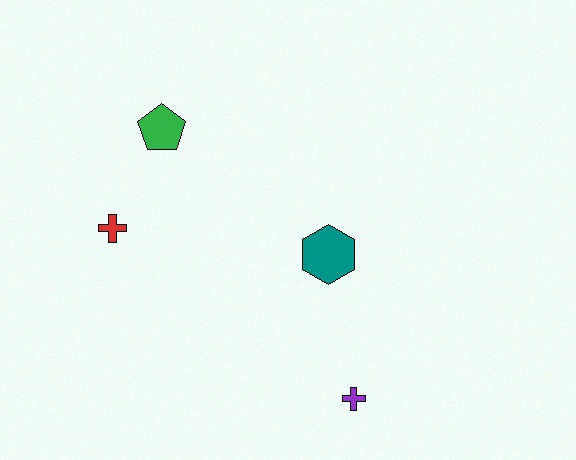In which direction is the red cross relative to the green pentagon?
The red cross is below the green pentagon.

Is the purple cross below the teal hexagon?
Yes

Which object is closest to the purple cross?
The teal hexagon is closest to the purple cross.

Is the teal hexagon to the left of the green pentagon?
No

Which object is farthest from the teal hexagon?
The red cross is farthest from the teal hexagon.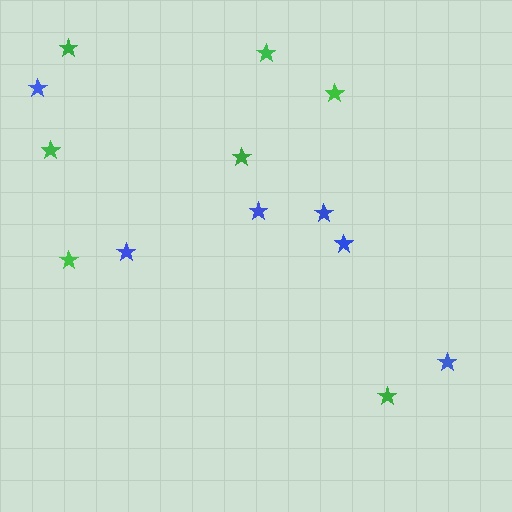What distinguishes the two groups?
There are 2 groups: one group of green stars (7) and one group of blue stars (6).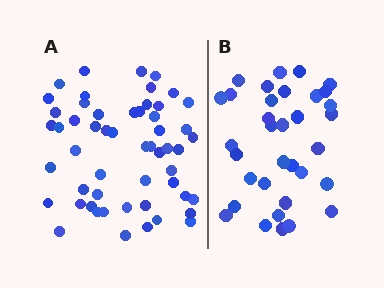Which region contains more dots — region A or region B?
Region A (the left region) has more dots.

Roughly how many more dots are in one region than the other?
Region A has approximately 20 more dots than region B.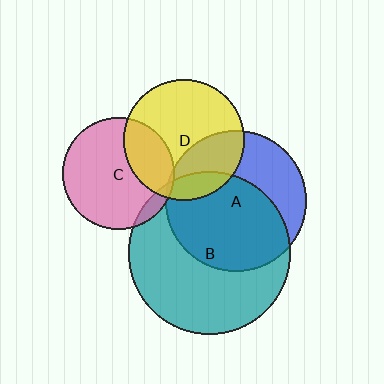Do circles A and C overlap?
Yes.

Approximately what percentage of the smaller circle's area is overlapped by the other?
Approximately 5%.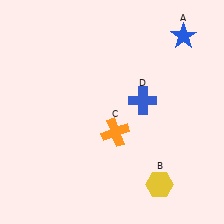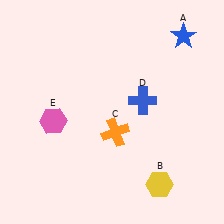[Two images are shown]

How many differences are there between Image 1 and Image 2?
There is 1 difference between the two images.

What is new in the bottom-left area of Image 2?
A pink hexagon (E) was added in the bottom-left area of Image 2.